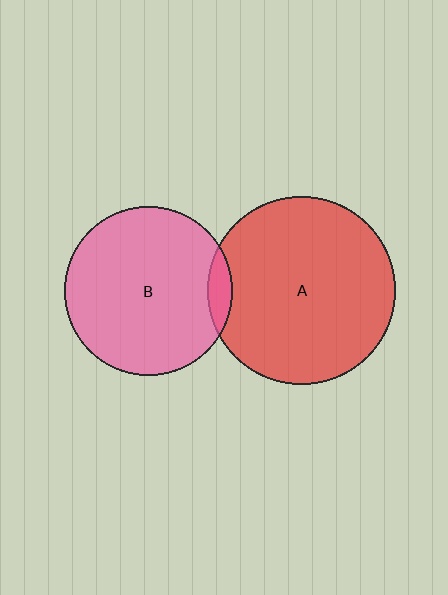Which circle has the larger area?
Circle A (red).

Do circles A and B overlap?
Yes.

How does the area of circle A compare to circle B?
Approximately 1.2 times.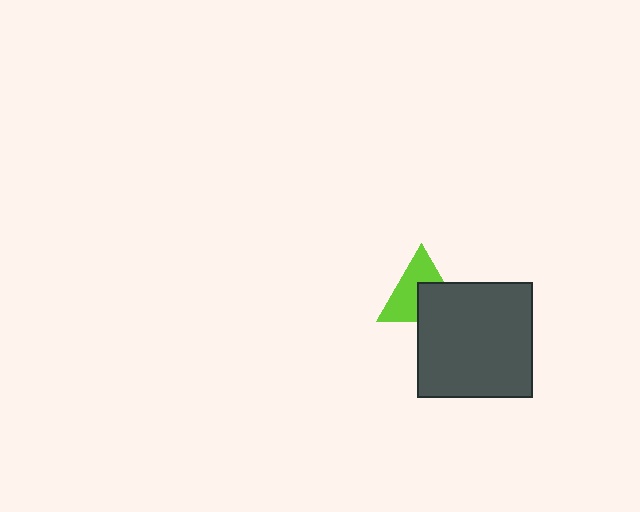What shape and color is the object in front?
The object in front is a dark gray square.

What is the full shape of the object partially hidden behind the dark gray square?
The partially hidden object is a lime triangle.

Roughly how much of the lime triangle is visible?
About half of it is visible (roughly 58%).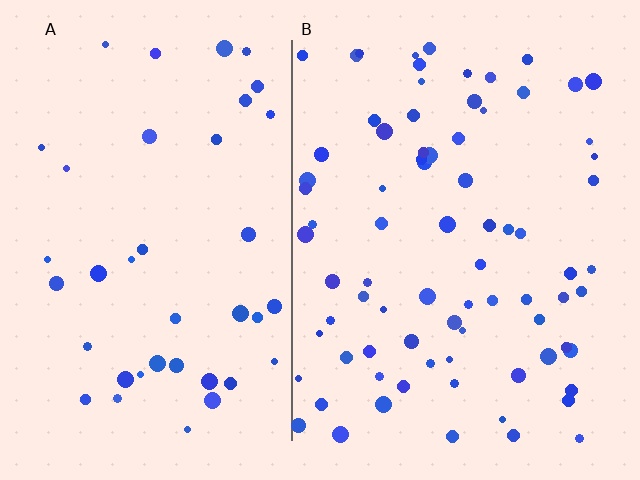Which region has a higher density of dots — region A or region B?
B (the right).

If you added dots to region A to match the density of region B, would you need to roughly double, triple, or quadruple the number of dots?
Approximately double.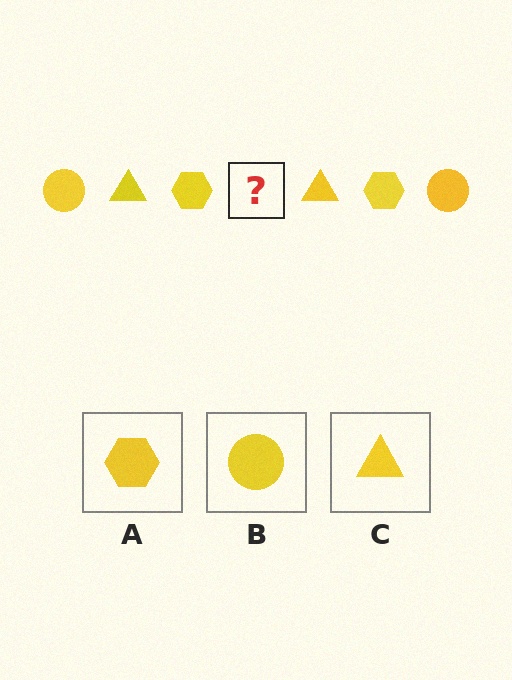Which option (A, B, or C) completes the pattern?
B.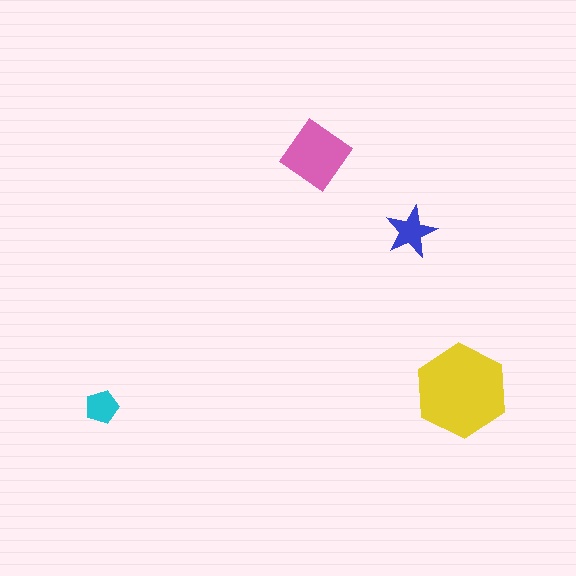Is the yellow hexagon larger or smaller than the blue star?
Larger.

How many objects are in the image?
There are 4 objects in the image.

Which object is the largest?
The yellow hexagon.